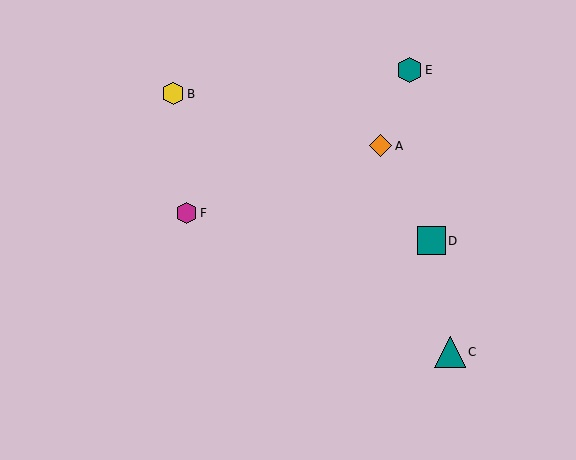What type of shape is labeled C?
Shape C is a teal triangle.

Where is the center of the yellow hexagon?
The center of the yellow hexagon is at (173, 94).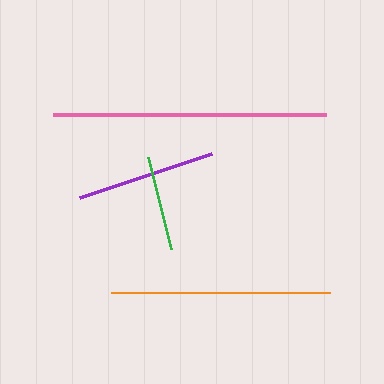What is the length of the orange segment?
The orange segment is approximately 219 pixels long.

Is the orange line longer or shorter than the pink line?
The pink line is longer than the orange line.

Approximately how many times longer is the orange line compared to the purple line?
The orange line is approximately 1.6 times the length of the purple line.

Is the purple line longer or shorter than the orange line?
The orange line is longer than the purple line.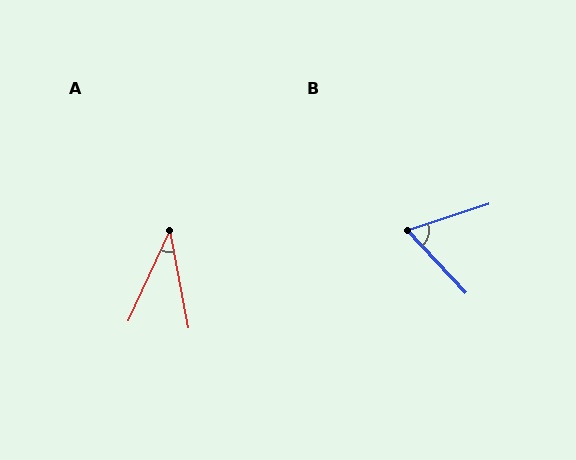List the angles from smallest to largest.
A (35°), B (64°).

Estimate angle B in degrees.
Approximately 64 degrees.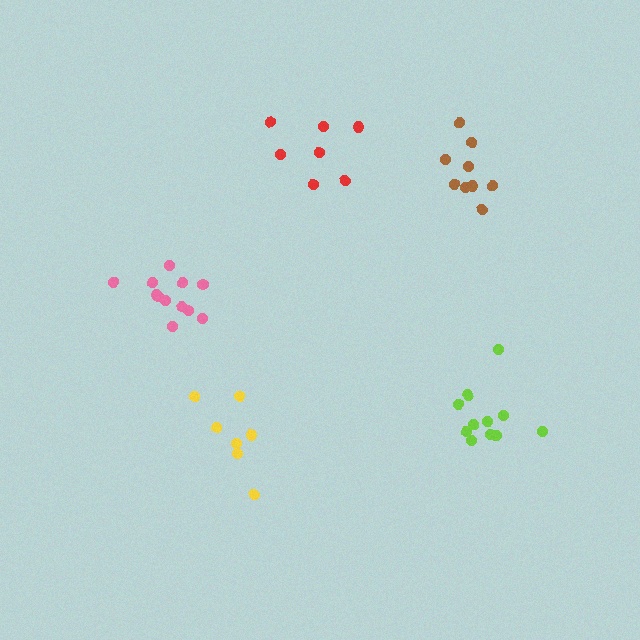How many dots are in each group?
Group 1: 7 dots, Group 2: 7 dots, Group 3: 9 dots, Group 4: 11 dots, Group 5: 12 dots (46 total).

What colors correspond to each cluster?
The clusters are colored: red, yellow, brown, lime, pink.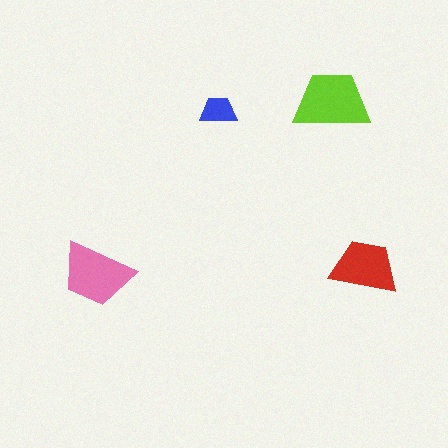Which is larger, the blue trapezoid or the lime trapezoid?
The lime one.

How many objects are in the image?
There are 4 objects in the image.